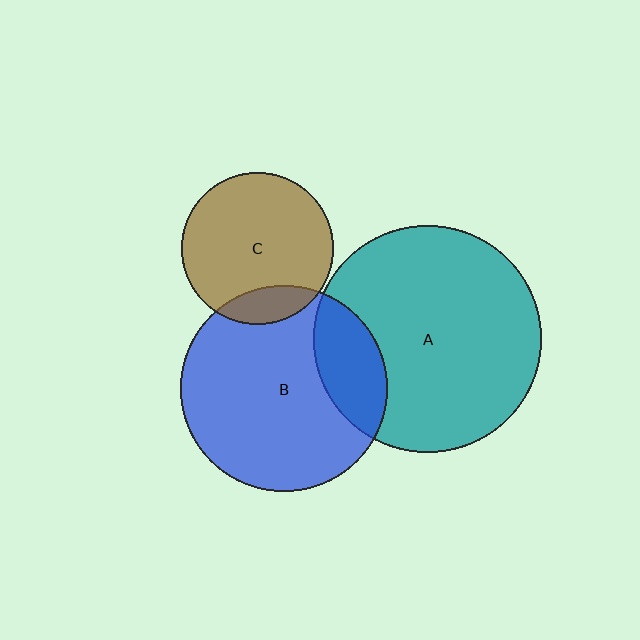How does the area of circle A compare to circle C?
Approximately 2.2 times.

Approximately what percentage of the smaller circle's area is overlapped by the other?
Approximately 15%.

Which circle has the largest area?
Circle A (teal).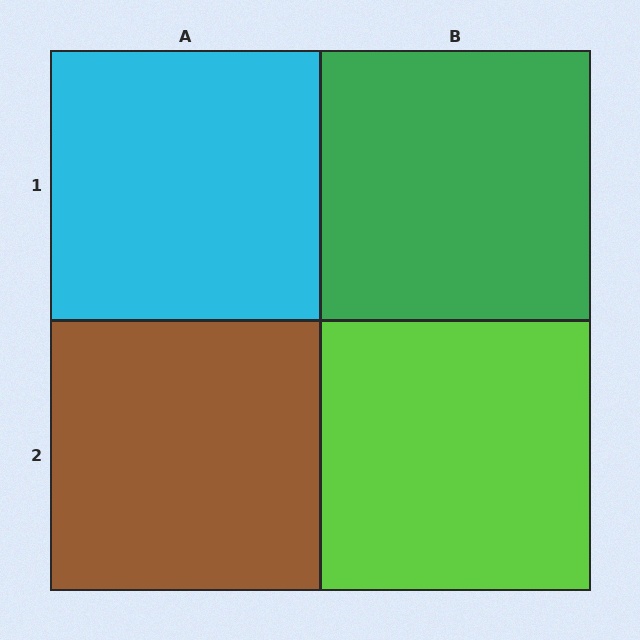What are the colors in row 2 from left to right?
Brown, lime.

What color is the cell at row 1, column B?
Green.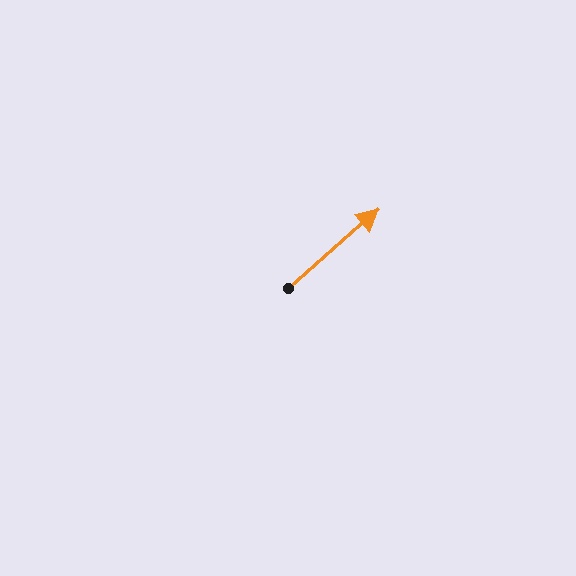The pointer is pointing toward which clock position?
Roughly 2 o'clock.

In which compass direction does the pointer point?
Northeast.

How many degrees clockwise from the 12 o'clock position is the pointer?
Approximately 49 degrees.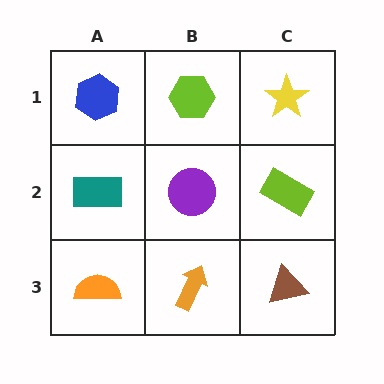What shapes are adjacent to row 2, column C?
A yellow star (row 1, column C), a brown triangle (row 3, column C), a purple circle (row 2, column B).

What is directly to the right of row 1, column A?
A lime hexagon.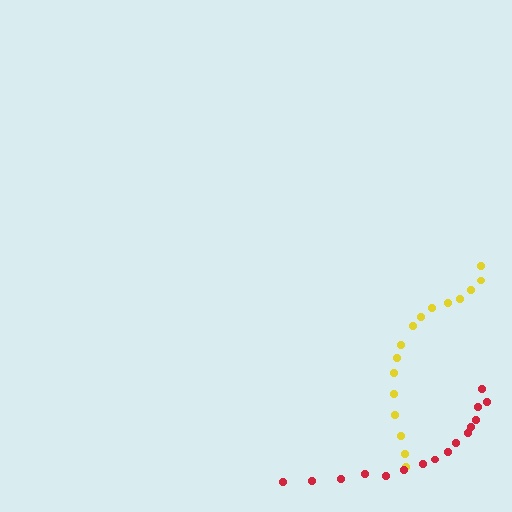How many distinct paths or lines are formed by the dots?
There are 2 distinct paths.